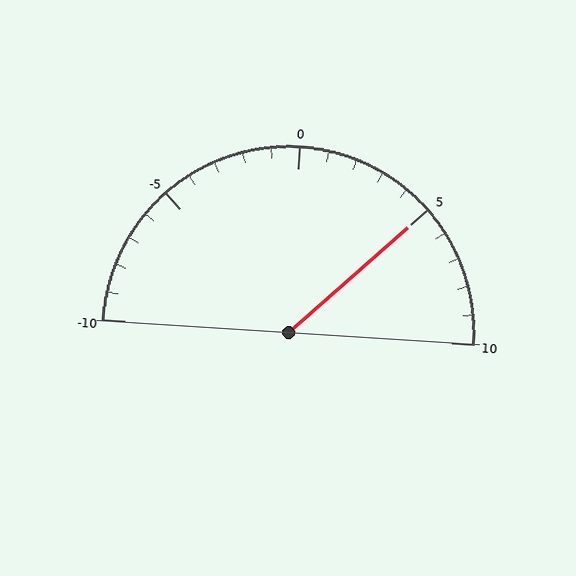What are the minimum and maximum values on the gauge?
The gauge ranges from -10 to 10.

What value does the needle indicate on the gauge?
The needle indicates approximately 5.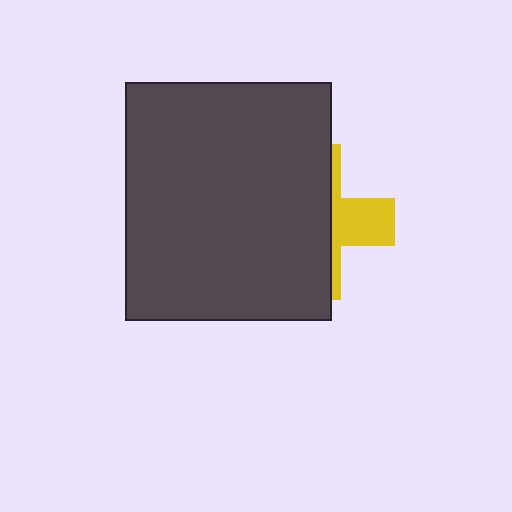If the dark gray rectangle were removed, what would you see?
You would see the complete yellow cross.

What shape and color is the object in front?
The object in front is a dark gray rectangle.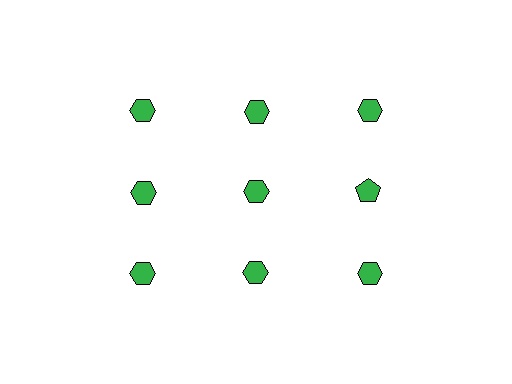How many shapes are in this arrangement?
There are 9 shapes arranged in a grid pattern.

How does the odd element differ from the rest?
It has a different shape: pentagon instead of hexagon.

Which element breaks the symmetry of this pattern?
The green pentagon in the second row, center column breaks the symmetry. All other shapes are green hexagons.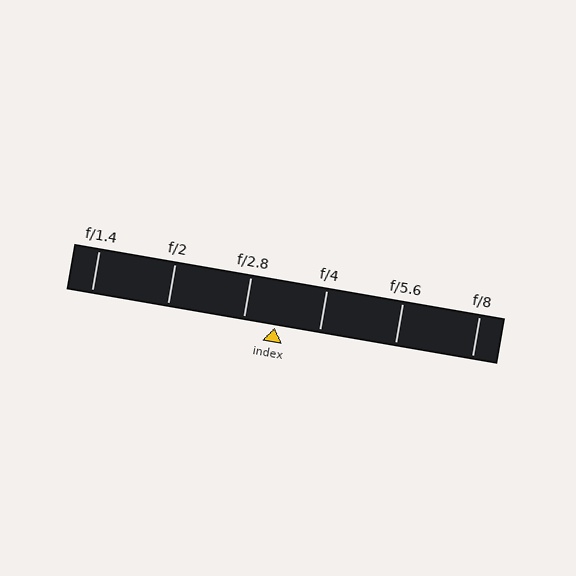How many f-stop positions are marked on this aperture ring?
There are 6 f-stop positions marked.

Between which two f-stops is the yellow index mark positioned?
The index mark is between f/2.8 and f/4.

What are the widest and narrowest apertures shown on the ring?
The widest aperture shown is f/1.4 and the narrowest is f/8.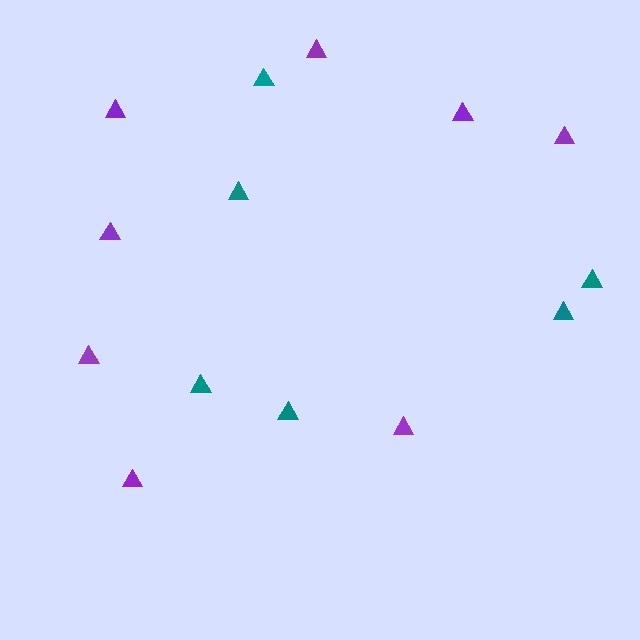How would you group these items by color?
There are 2 groups: one group of teal triangles (6) and one group of purple triangles (8).